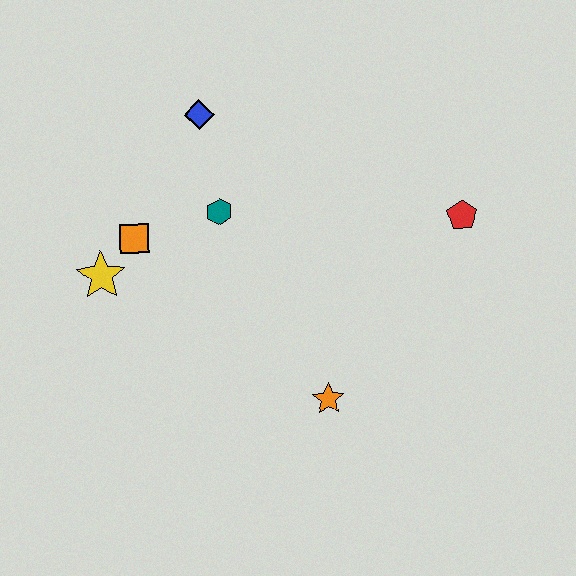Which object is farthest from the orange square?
The red pentagon is farthest from the orange square.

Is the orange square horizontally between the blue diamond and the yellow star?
Yes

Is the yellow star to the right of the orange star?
No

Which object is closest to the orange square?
The yellow star is closest to the orange square.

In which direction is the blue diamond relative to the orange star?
The blue diamond is above the orange star.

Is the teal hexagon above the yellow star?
Yes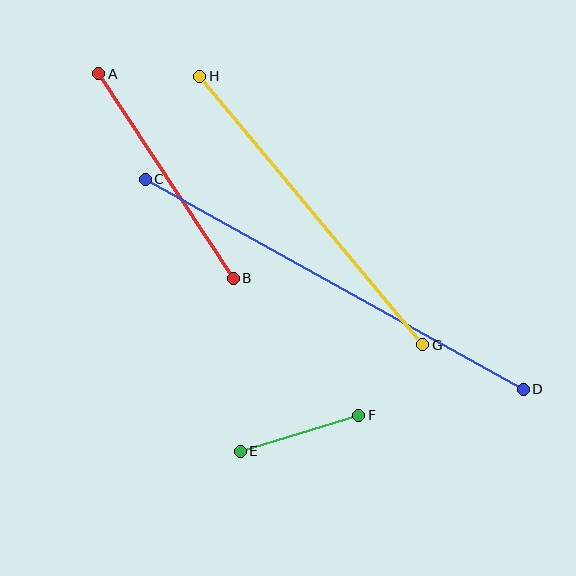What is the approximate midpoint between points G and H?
The midpoint is at approximately (311, 210) pixels.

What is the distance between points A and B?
The distance is approximately 245 pixels.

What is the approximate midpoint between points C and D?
The midpoint is at approximately (334, 284) pixels.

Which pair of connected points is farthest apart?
Points C and D are farthest apart.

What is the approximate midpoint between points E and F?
The midpoint is at approximately (299, 433) pixels.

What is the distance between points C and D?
The distance is approximately 432 pixels.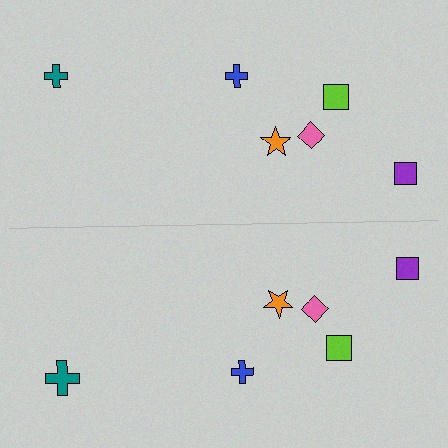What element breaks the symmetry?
The teal cross on the bottom side has a different size than its mirror counterpart.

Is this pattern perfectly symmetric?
No, the pattern is not perfectly symmetric. The teal cross on the bottom side has a different size than its mirror counterpart.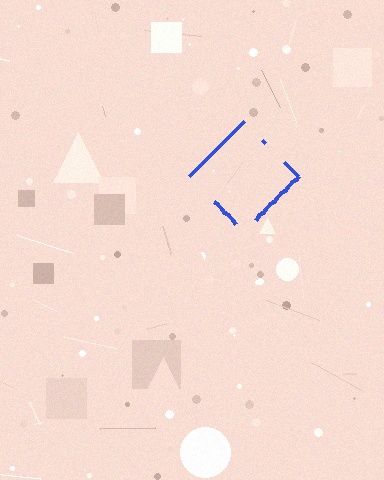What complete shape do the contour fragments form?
The contour fragments form a diamond.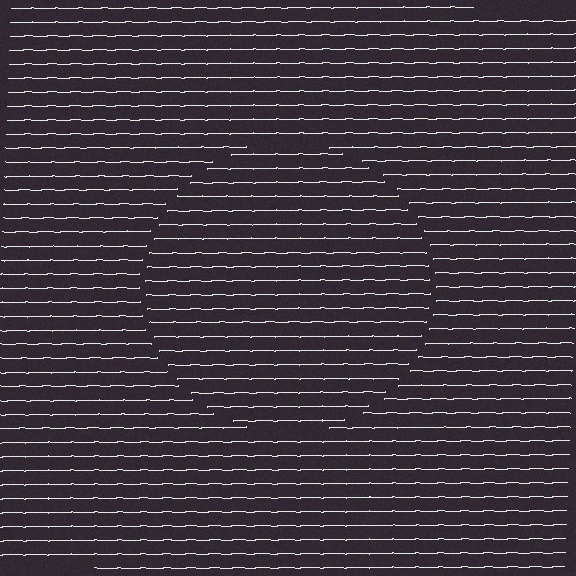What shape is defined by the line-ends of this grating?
An illusory circle. The interior of the shape contains the same grating, shifted by half a period — the contour is defined by the phase discontinuity where line-ends from the inner and outer gratings abut.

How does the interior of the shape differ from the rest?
The interior of the shape contains the same grating, shifted by half a period — the contour is defined by the phase discontinuity where line-ends from the inner and outer gratings abut.